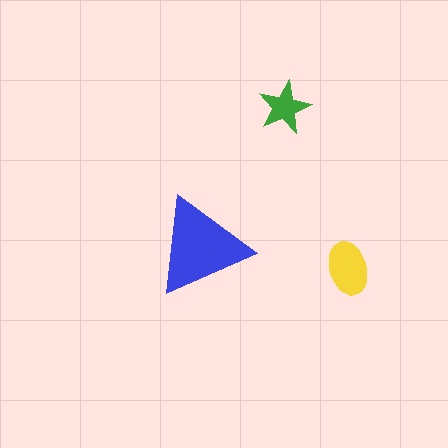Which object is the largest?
The blue triangle.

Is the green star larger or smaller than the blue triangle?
Smaller.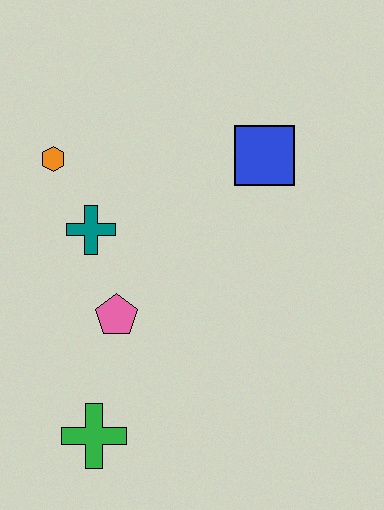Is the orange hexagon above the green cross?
Yes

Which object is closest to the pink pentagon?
The teal cross is closest to the pink pentagon.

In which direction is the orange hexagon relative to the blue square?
The orange hexagon is to the left of the blue square.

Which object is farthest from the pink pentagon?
The blue square is farthest from the pink pentagon.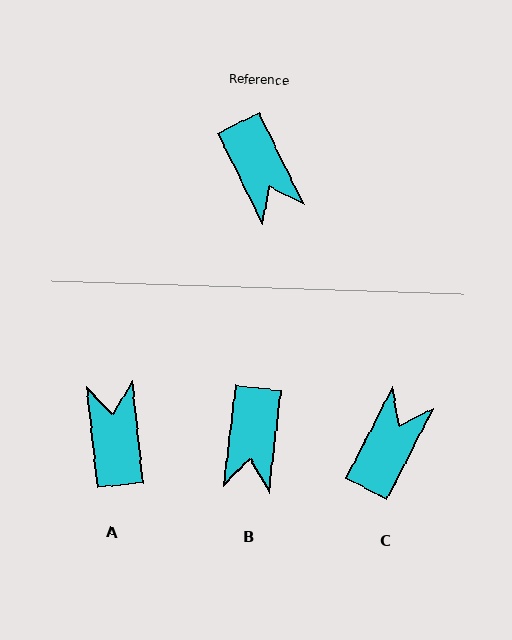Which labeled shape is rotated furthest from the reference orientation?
A, about 160 degrees away.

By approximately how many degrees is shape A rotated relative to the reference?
Approximately 160 degrees counter-clockwise.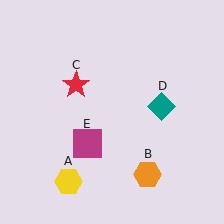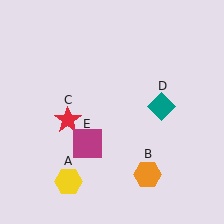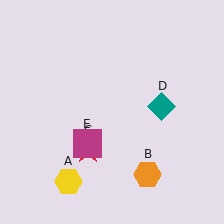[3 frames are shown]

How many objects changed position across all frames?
1 object changed position: red star (object C).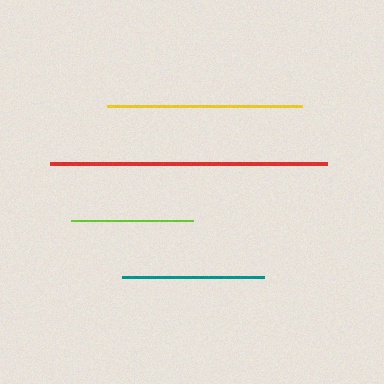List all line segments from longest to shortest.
From longest to shortest: red, yellow, teal, lime.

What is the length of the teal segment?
The teal segment is approximately 142 pixels long.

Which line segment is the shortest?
The lime line is the shortest at approximately 122 pixels.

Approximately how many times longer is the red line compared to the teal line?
The red line is approximately 1.9 times the length of the teal line.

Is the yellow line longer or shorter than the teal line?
The yellow line is longer than the teal line.